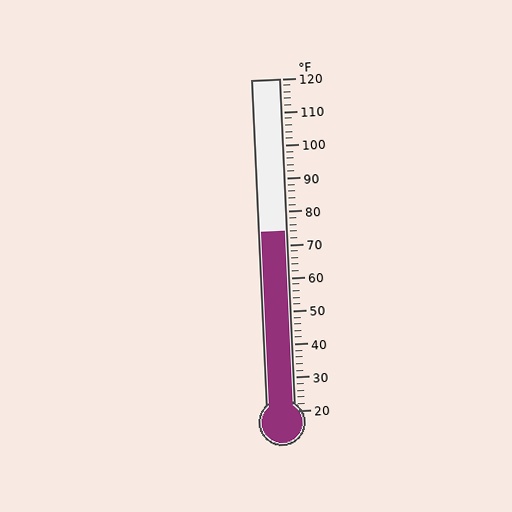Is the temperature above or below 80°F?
The temperature is below 80°F.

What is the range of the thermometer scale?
The thermometer scale ranges from 20°F to 120°F.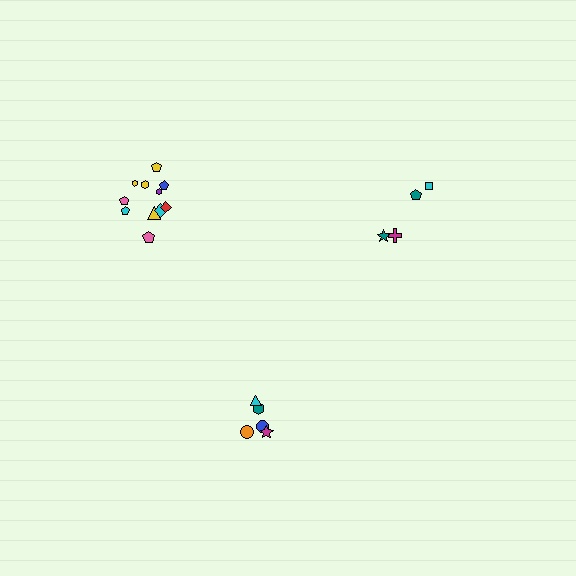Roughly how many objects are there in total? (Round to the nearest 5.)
Roughly 20 objects in total.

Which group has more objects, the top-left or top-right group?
The top-left group.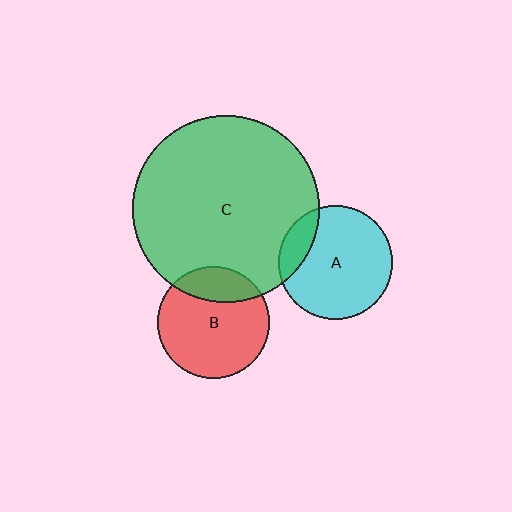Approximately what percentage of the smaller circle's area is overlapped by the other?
Approximately 20%.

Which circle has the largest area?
Circle C (green).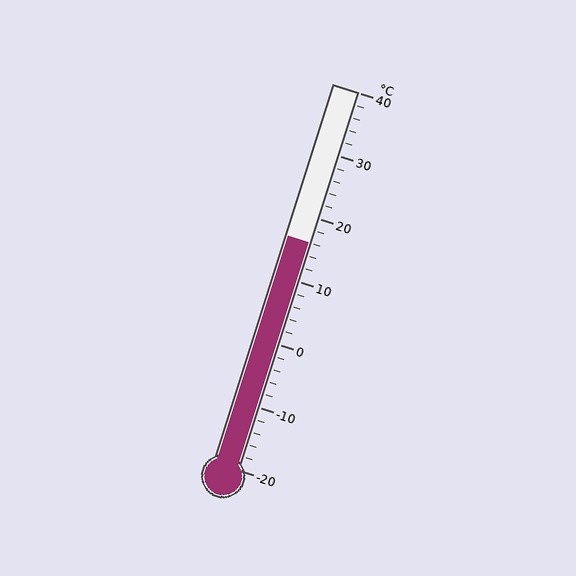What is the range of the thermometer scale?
The thermometer scale ranges from -20°C to 40°C.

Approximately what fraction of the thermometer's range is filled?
The thermometer is filled to approximately 60% of its range.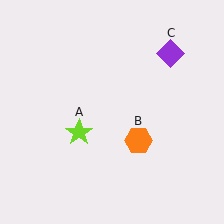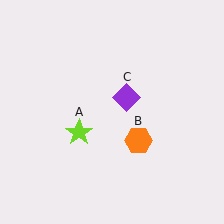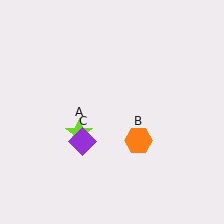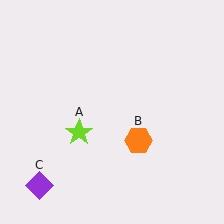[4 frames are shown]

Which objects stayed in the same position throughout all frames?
Lime star (object A) and orange hexagon (object B) remained stationary.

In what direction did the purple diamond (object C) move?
The purple diamond (object C) moved down and to the left.